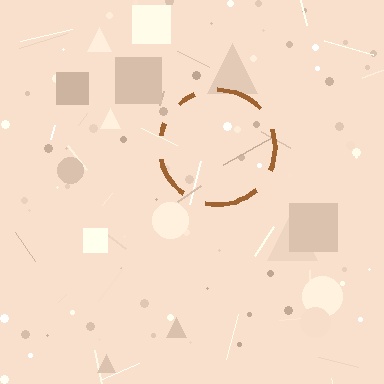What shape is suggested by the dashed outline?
The dashed outline suggests a circle.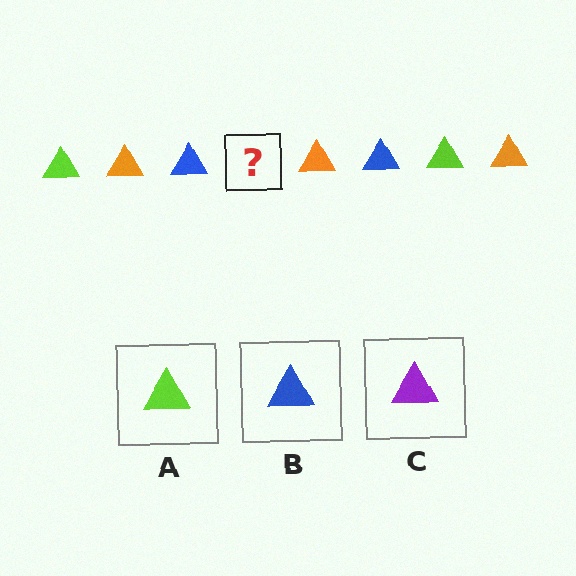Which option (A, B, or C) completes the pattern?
A.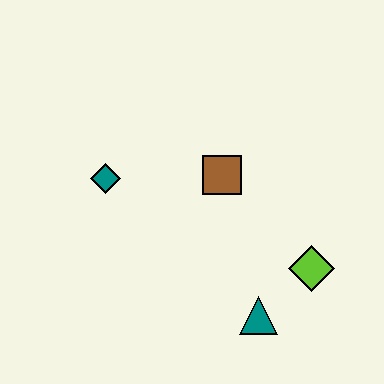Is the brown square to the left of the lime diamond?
Yes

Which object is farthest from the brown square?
The teal triangle is farthest from the brown square.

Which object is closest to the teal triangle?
The lime diamond is closest to the teal triangle.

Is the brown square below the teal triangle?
No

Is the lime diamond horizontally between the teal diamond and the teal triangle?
No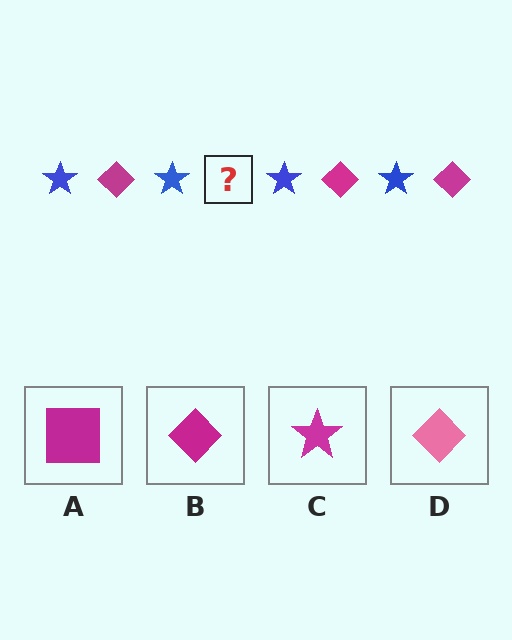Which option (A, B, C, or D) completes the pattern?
B.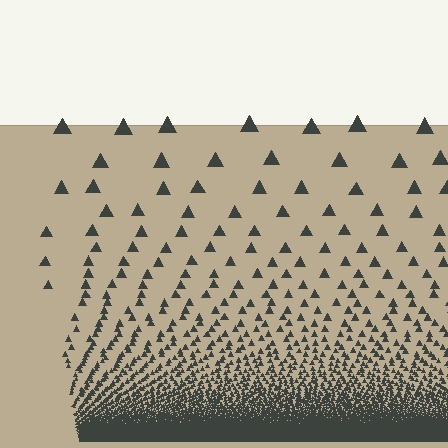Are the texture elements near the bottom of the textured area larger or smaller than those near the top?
Smaller. The gradient is inverted — elements near the bottom are smaller and denser.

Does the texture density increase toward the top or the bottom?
Density increases toward the bottom.